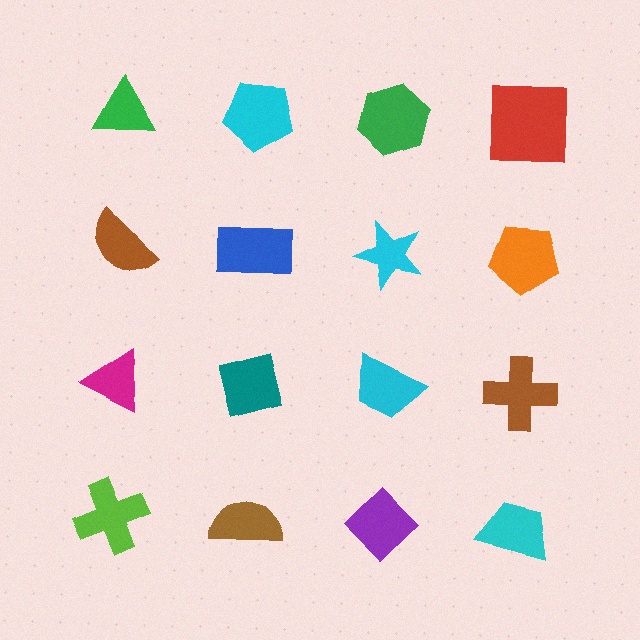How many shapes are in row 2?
4 shapes.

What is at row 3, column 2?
A teal square.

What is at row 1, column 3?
A green hexagon.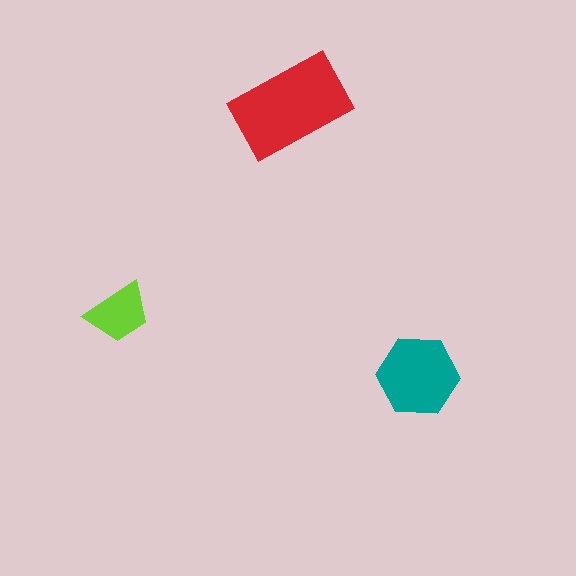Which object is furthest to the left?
The lime trapezoid is leftmost.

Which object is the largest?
The red rectangle.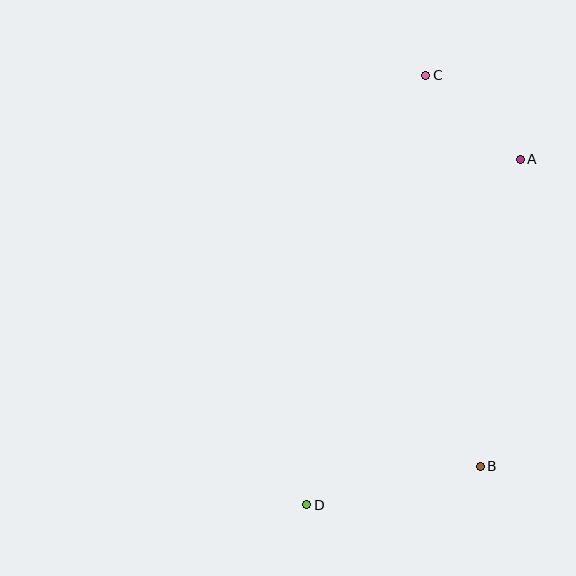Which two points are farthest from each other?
Points C and D are farthest from each other.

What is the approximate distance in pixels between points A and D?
The distance between A and D is approximately 406 pixels.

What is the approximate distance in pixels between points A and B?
The distance between A and B is approximately 310 pixels.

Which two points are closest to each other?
Points A and C are closest to each other.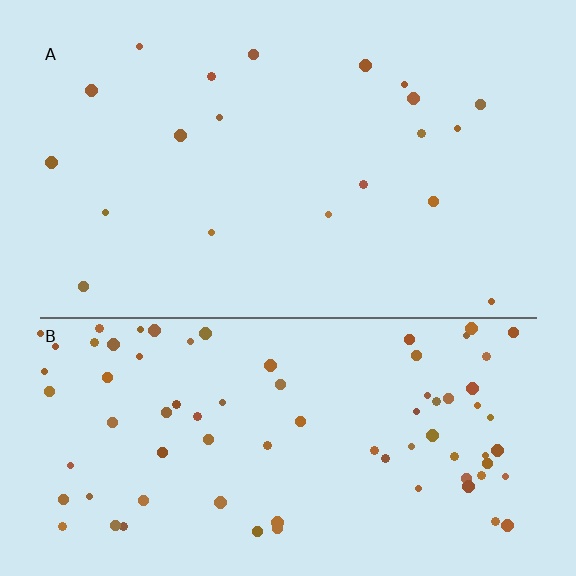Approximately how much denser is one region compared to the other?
Approximately 4.0× — region B over region A.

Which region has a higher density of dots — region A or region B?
B (the bottom).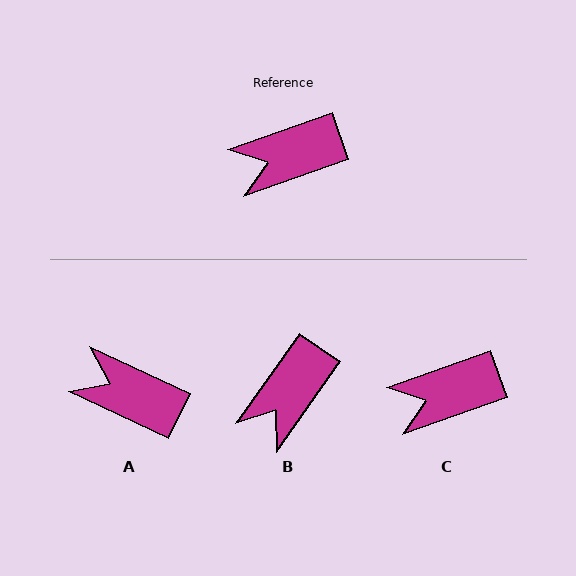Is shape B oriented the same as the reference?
No, it is off by about 36 degrees.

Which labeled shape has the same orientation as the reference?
C.